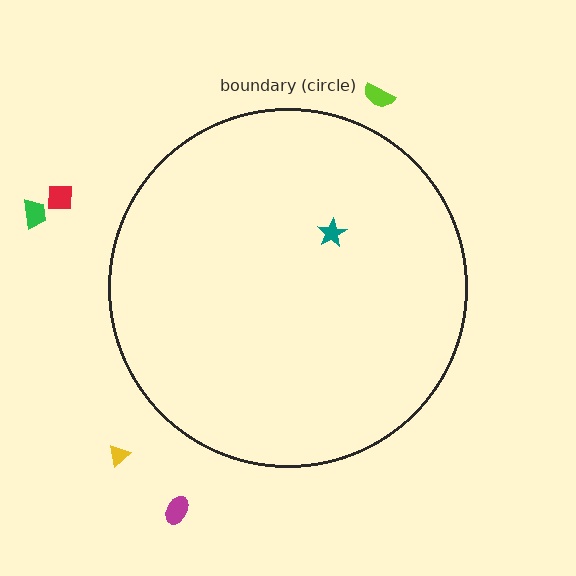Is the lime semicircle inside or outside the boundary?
Outside.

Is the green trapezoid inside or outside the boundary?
Outside.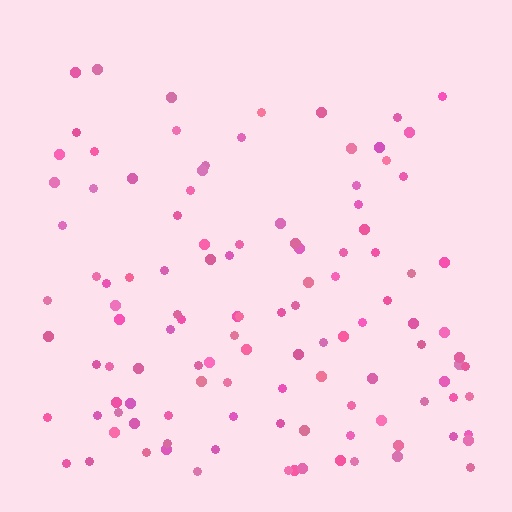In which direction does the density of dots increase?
From top to bottom, with the bottom side densest.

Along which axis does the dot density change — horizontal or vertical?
Vertical.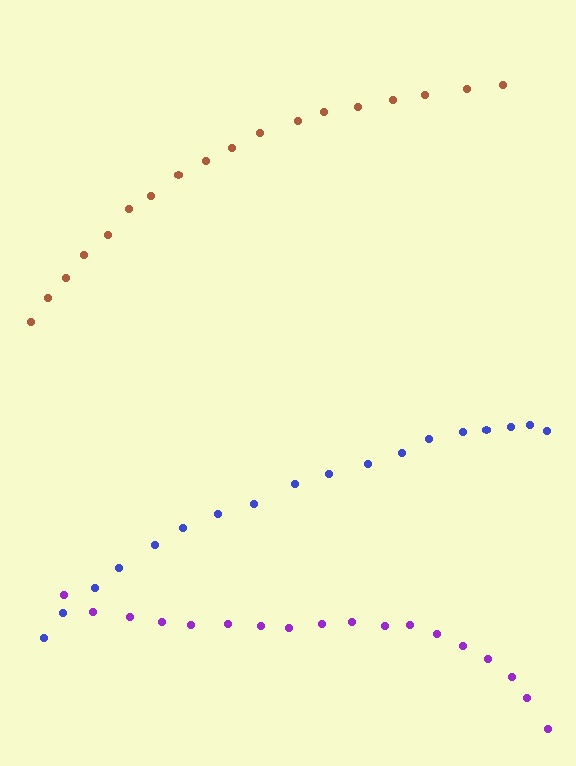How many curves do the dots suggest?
There are 3 distinct paths.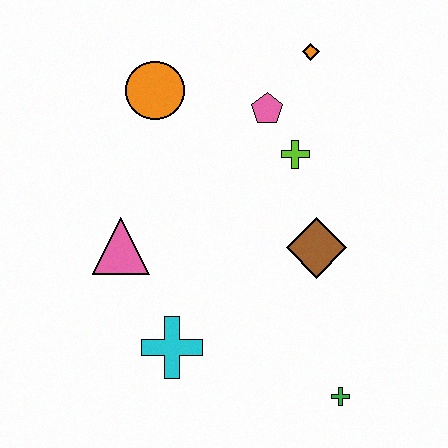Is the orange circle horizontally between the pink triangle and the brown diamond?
Yes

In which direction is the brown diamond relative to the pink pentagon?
The brown diamond is below the pink pentagon.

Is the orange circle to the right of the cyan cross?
No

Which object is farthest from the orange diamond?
The green cross is farthest from the orange diamond.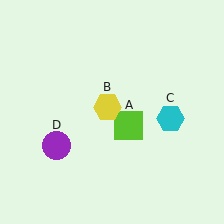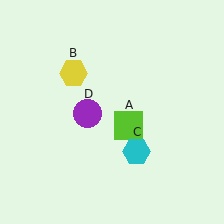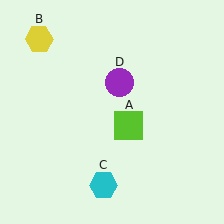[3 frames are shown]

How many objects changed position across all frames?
3 objects changed position: yellow hexagon (object B), cyan hexagon (object C), purple circle (object D).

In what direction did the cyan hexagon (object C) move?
The cyan hexagon (object C) moved down and to the left.